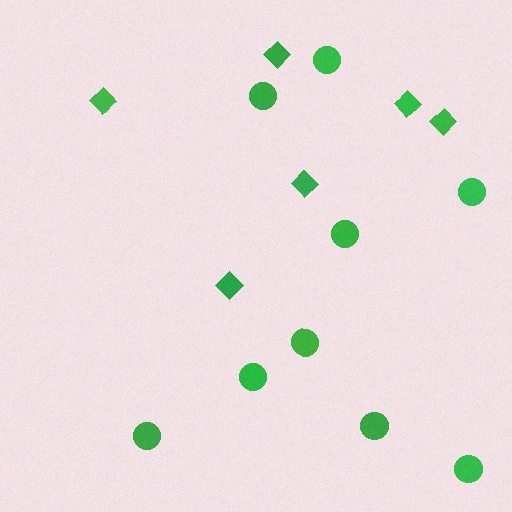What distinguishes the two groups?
There are 2 groups: one group of circles (9) and one group of diamonds (6).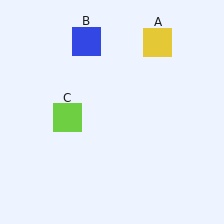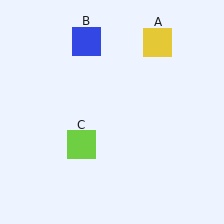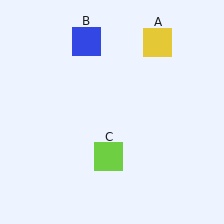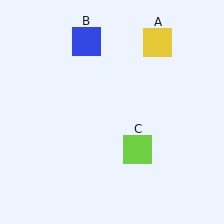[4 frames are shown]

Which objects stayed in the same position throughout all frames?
Yellow square (object A) and blue square (object B) remained stationary.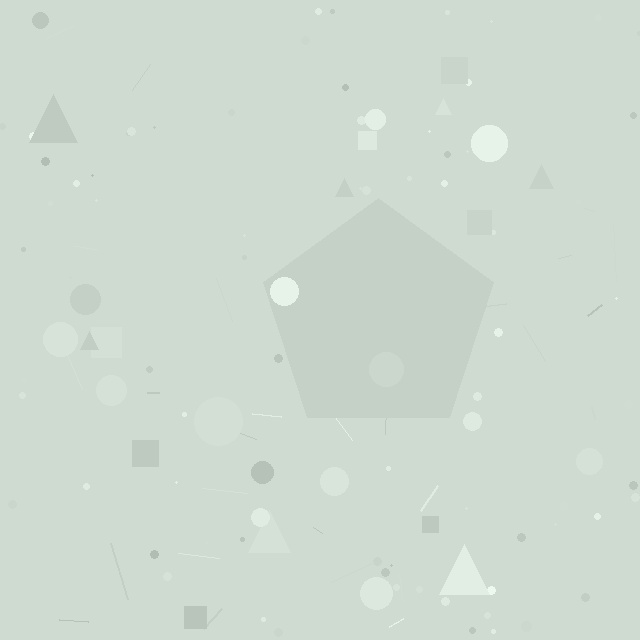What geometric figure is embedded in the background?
A pentagon is embedded in the background.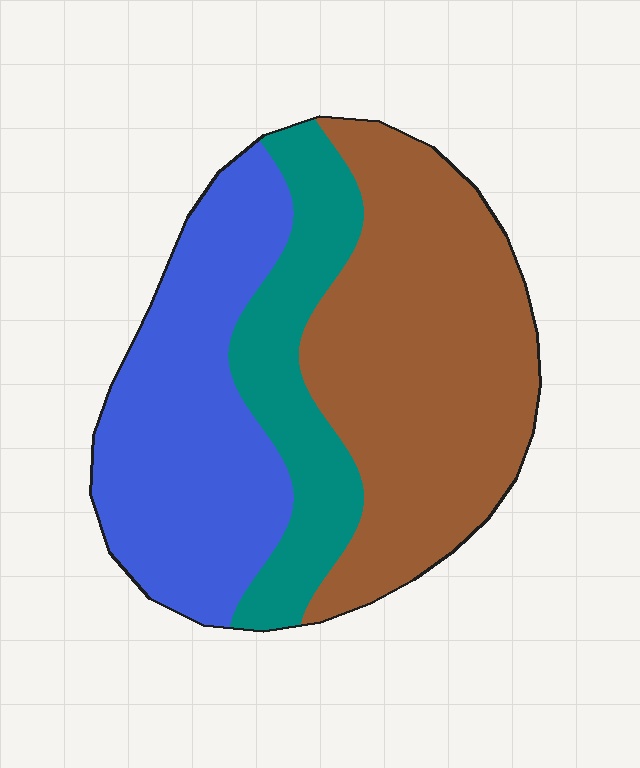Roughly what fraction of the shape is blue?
Blue covers about 35% of the shape.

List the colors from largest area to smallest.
From largest to smallest: brown, blue, teal.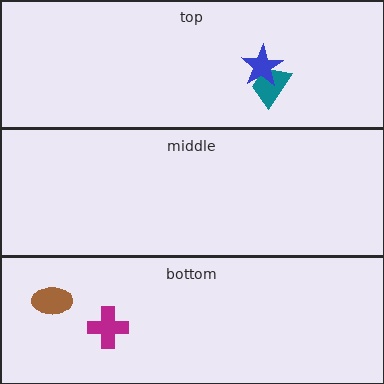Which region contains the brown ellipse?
The bottom region.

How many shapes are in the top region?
2.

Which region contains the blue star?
The top region.